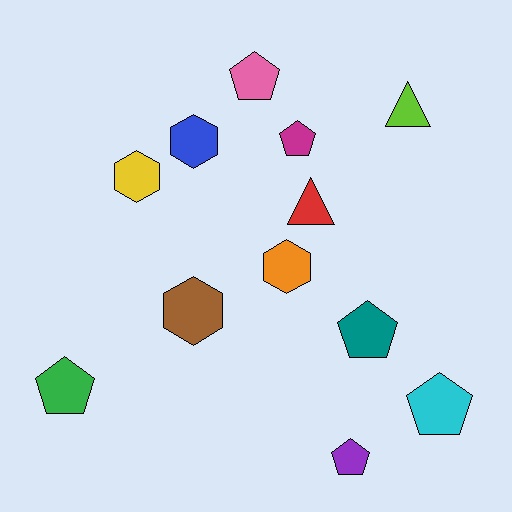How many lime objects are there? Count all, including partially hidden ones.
There is 1 lime object.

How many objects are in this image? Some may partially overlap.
There are 12 objects.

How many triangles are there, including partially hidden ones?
There are 2 triangles.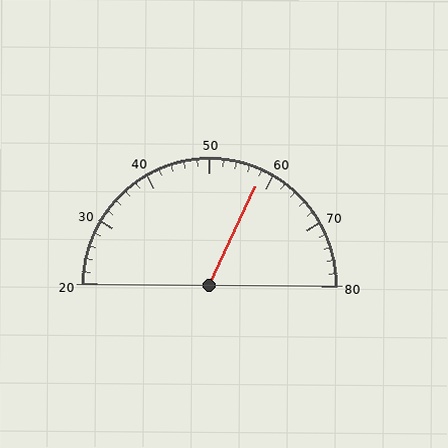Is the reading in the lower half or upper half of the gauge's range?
The reading is in the upper half of the range (20 to 80).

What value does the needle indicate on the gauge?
The needle indicates approximately 58.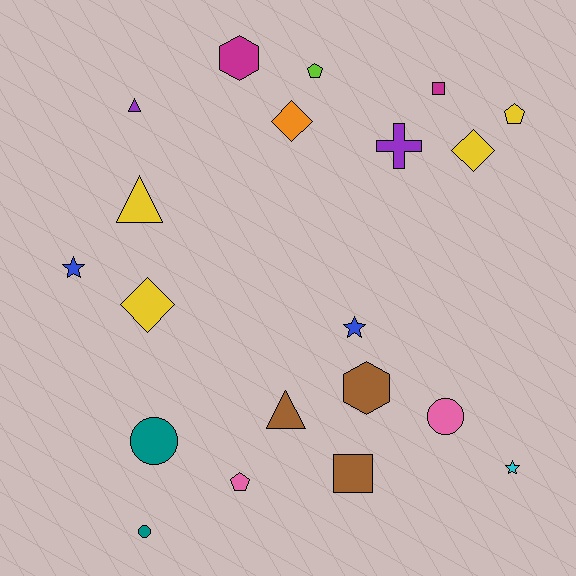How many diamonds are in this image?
There are 3 diamonds.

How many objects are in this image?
There are 20 objects.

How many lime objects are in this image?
There is 1 lime object.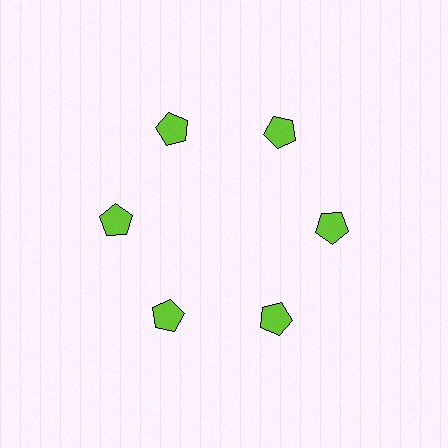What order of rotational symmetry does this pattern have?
This pattern has 6-fold rotational symmetry.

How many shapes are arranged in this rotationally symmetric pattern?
There are 6 shapes, arranged in 6 groups of 1.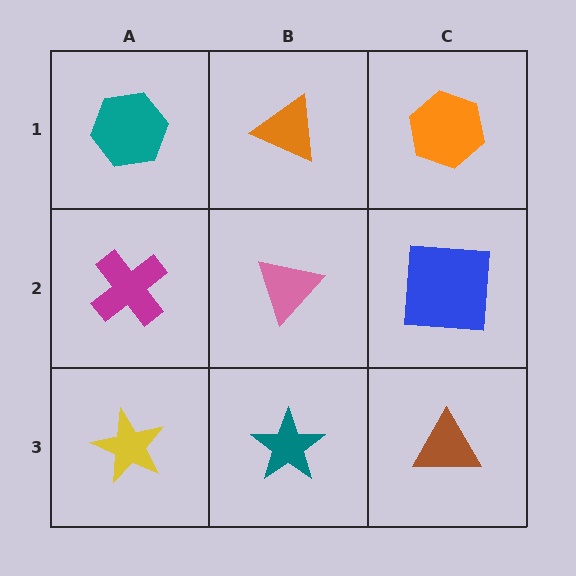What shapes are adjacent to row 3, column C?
A blue square (row 2, column C), a teal star (row 3, column B).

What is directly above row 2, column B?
An orange triangle.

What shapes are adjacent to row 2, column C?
An orange hexagon (row 1, column C), a brown triangle (row 3, column C), a pink triangle (row 2, column B).